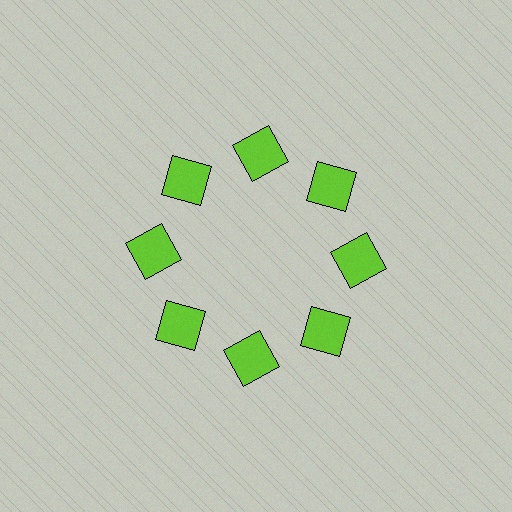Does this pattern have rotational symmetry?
Yes, this pattern has 8-fold rotational symmetry. It looks the same after rotating 45 degrees around the center.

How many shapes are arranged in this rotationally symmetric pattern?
There are 8 shapes, arranged in 8 groups of 1.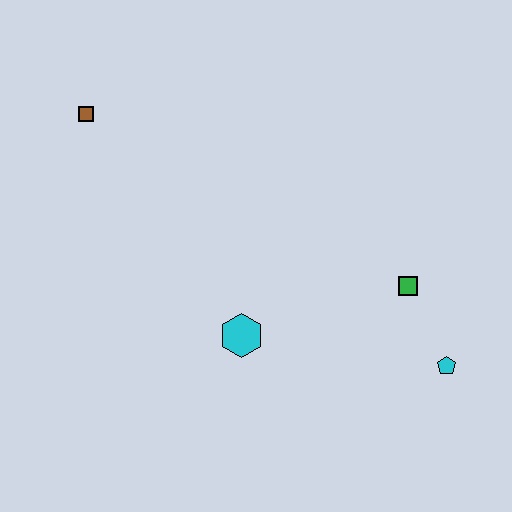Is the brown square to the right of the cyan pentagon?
No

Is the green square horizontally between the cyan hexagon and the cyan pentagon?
Yes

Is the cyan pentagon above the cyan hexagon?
No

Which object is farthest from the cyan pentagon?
The brown square is farthest from the cyan pentagon.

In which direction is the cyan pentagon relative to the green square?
The cyan pentagon is below the green square.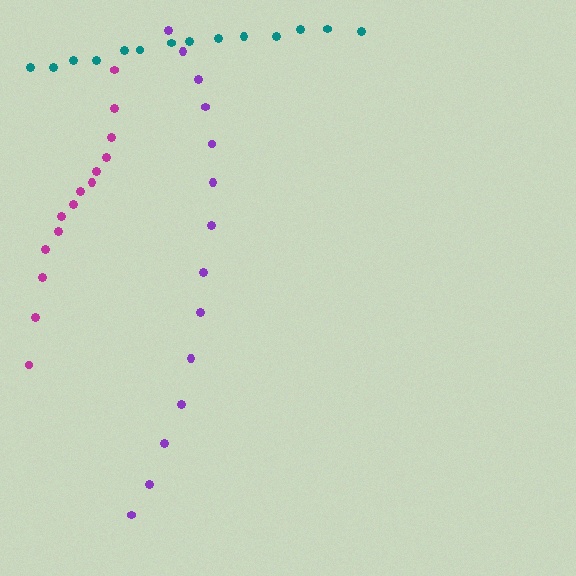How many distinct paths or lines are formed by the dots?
There are 3 distinct paths.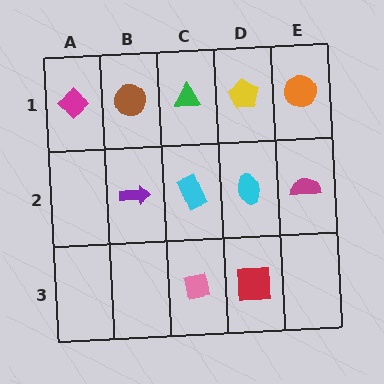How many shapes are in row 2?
4 shapes.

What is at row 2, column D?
A cyan ellipse.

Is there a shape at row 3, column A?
No, that cell is empty.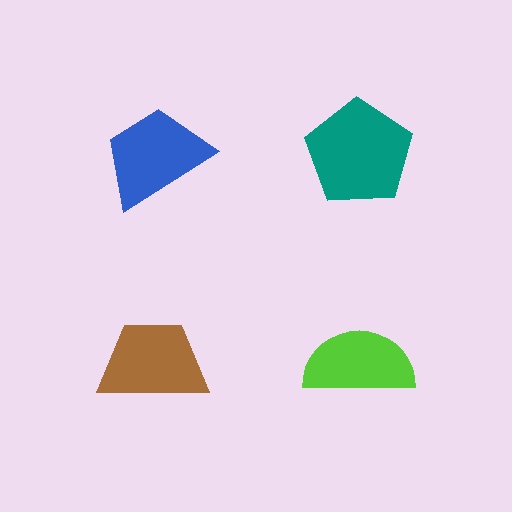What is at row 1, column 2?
A teal pentagon.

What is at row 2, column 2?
A lime semicircle.